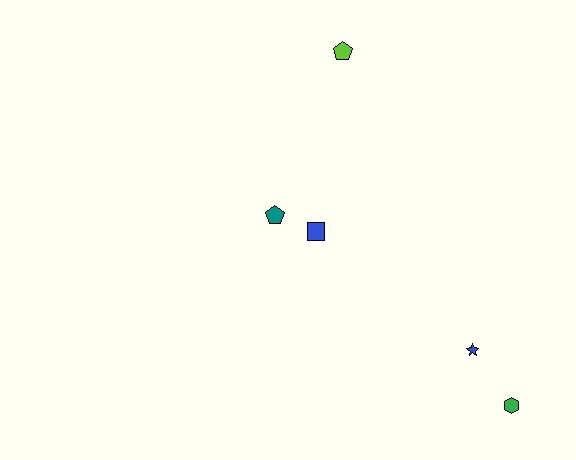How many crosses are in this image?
There are no crosses.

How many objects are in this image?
There are 5 objects.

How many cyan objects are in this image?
There are no cyan objects.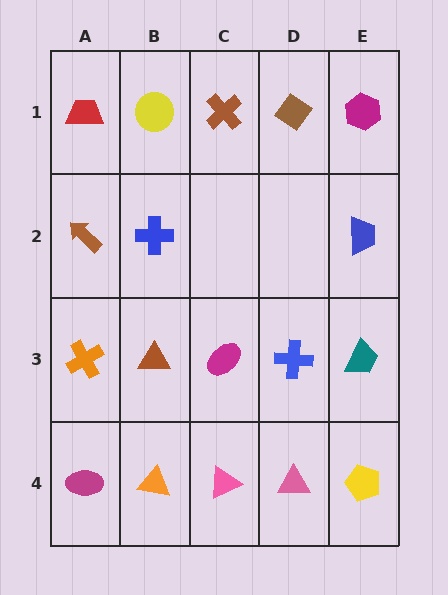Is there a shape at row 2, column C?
No, that cell is empty.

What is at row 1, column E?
A magenta hexagon.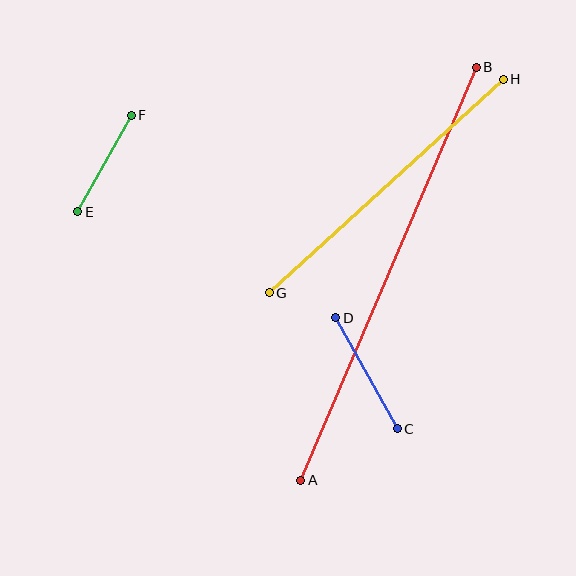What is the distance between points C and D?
The distance is approximately 127 pixels.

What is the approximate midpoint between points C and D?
The midpoint is at approximately (367, 373) pixels.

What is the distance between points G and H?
The distance is approximately 317 pixels.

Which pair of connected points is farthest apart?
Points A and B are farthest apart.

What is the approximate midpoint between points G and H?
The midpoint is at approximately (386, 186) pixels.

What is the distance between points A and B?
The distance is approximately 449 pixels.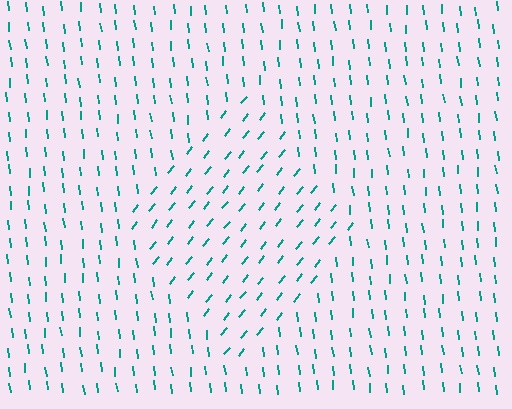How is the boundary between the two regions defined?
The boundary is defined purely by a change in line orientation (approximately 45 degrees difference). All lines are the same color and thickness.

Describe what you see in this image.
The image is filled with small teal line segments. A diamond region in the image has lines oriented differently from the surrounding lines, creating a visible texture boundary.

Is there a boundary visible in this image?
Yes, there is a texture boundary formed by a change in line orientation.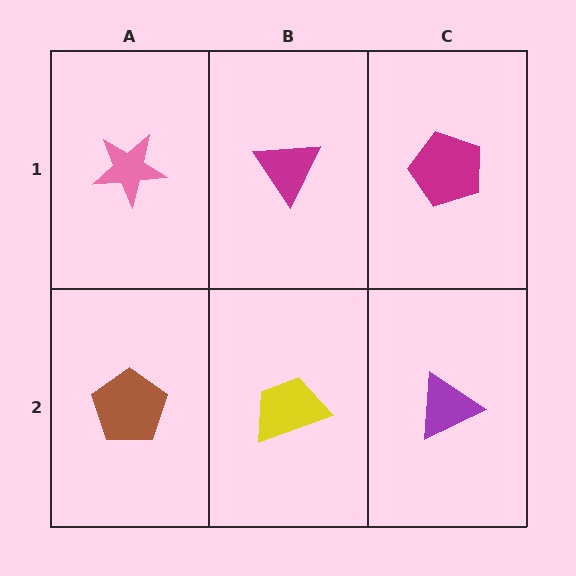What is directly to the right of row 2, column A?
A yellow trapezoid.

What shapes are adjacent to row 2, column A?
A pink star (row 1, column A), a yellow trapezoid (row 2, column B).